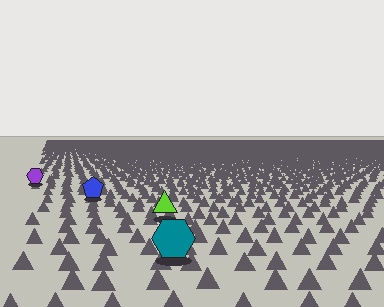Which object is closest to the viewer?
The teal hexagon is closest. The texture marks near it are larger and more spread out.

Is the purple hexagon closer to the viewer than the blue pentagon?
No. The blue pentagon is closer — you can tell from the texture gradient: the ground texture is coarser near it.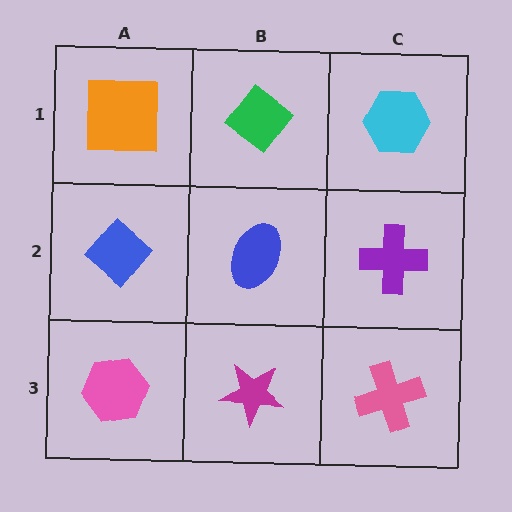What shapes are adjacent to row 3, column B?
A blue ellipse (row 2, column B), a pink hexagon (row 3, column A), a pink cross (row 3, column C).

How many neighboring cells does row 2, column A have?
3.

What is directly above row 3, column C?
A purple cross.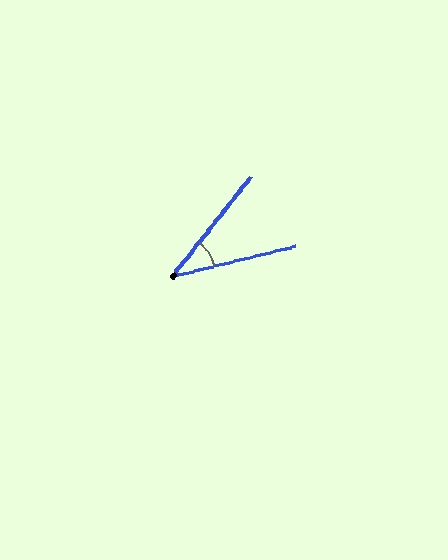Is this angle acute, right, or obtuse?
It is acute.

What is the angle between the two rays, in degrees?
Approximately 38 degrees.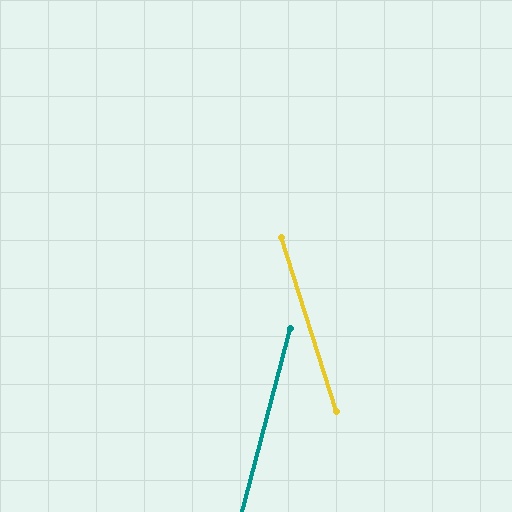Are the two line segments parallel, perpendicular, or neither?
Neither parallel nor perpendicular — they differ by about 32°.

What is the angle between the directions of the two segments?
Approximately 32 degrees.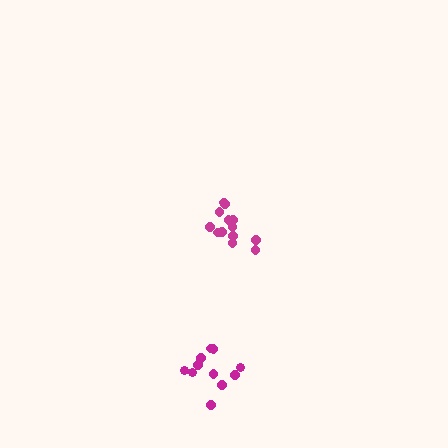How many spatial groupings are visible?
There are 2 spatial groupings.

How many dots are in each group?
Group 1: 13 dots, Group 2: 11 dots (24 total).